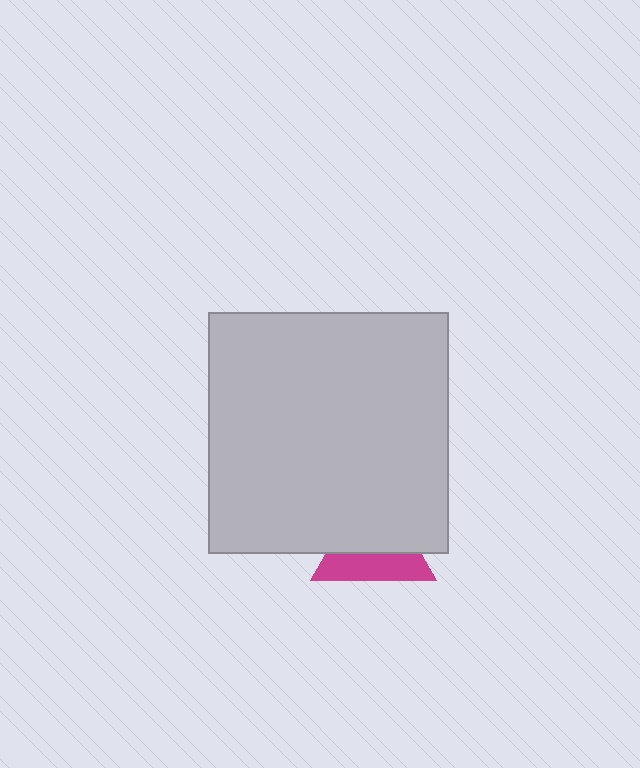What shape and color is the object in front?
The object in front is a light gray square.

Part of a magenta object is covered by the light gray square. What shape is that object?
It is a triangle.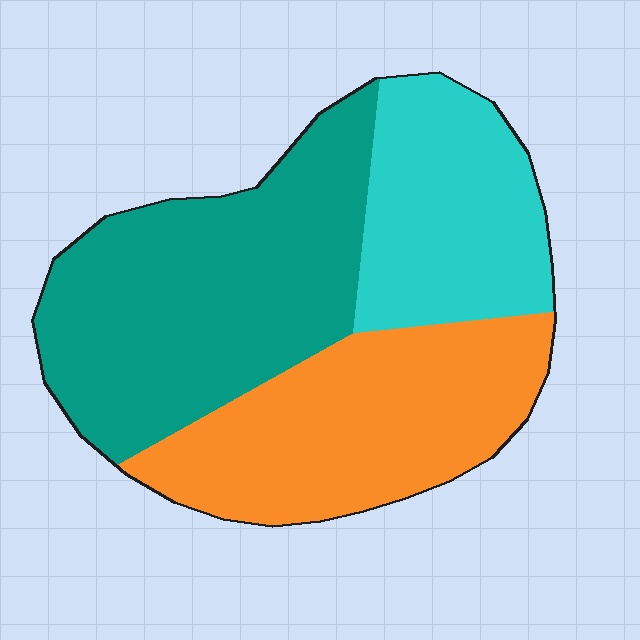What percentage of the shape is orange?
Orange covers roughly 35% of the shape.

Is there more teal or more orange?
Teal.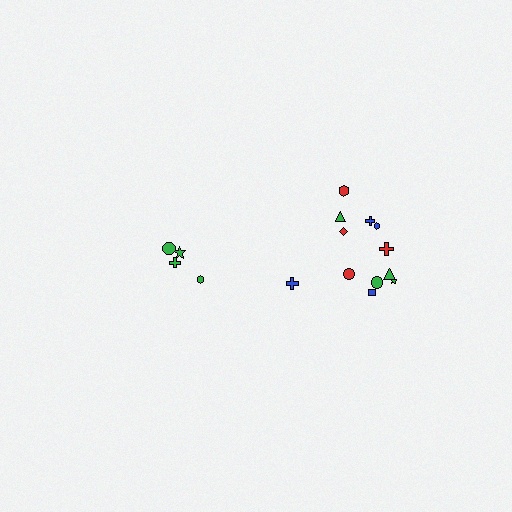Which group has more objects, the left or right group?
The right group.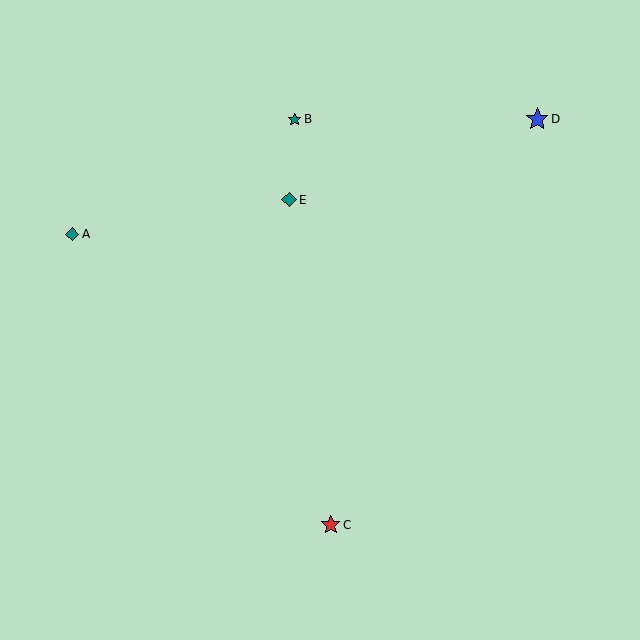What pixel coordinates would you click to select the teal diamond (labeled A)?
Click at (72, 234) to select the teal diamond A.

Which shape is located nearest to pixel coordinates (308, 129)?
The teal star (labeled B) at (295, 119) is nearest to that location.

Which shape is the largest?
The blue star (labeled D) is the largest.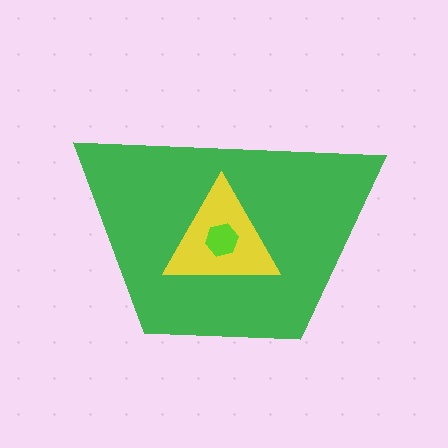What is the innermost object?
The lime hexagon.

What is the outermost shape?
The green trapezoid.